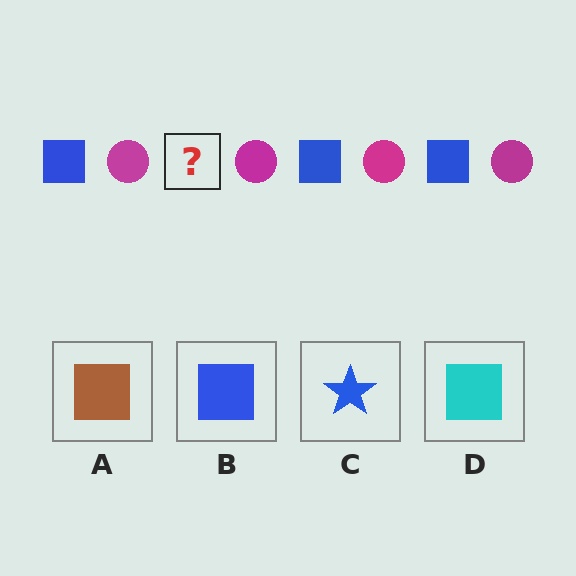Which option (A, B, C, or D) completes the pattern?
B.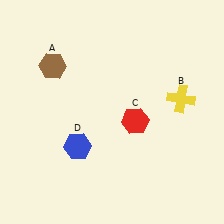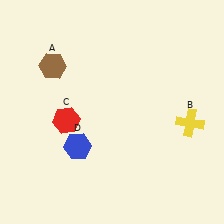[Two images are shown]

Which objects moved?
The objects that moved are: the yellow cross (B), the red hexagon (C).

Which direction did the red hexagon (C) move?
The red hexagon (C) moved left.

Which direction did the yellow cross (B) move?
The yellow cross (B) moved down.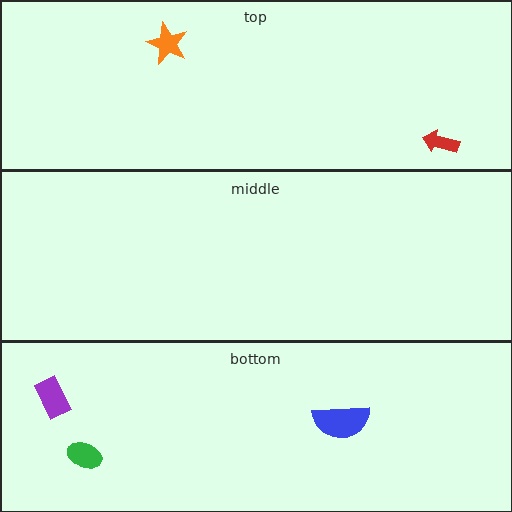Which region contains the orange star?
The top region.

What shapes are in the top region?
The red arrow, the orange star.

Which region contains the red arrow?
The top region.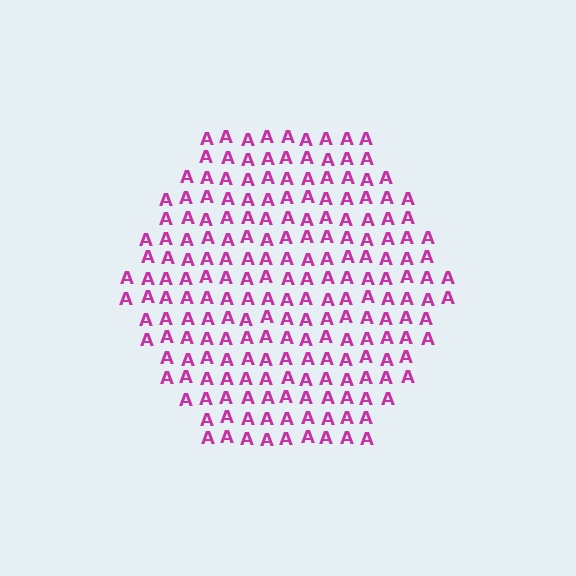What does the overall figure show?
The overall figure shows a hexagon.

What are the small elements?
The small elements are letter A's.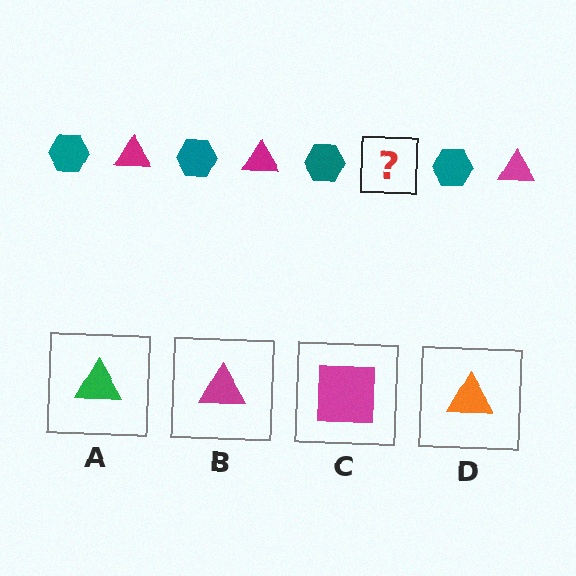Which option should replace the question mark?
Option B.